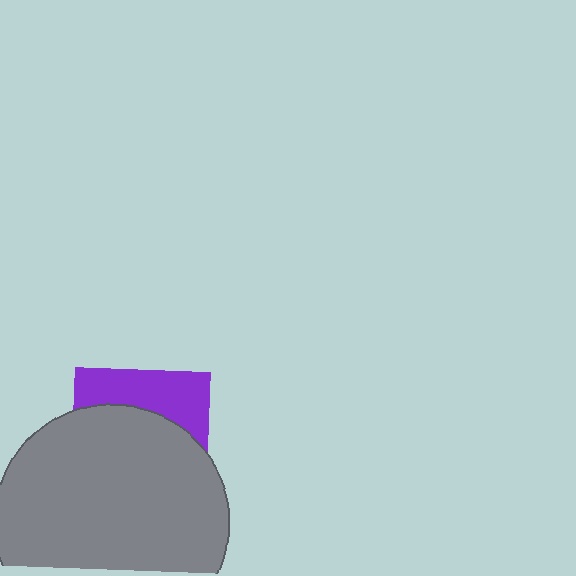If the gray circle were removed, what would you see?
You would see the complete purple square.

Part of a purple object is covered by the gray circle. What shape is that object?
It is a square.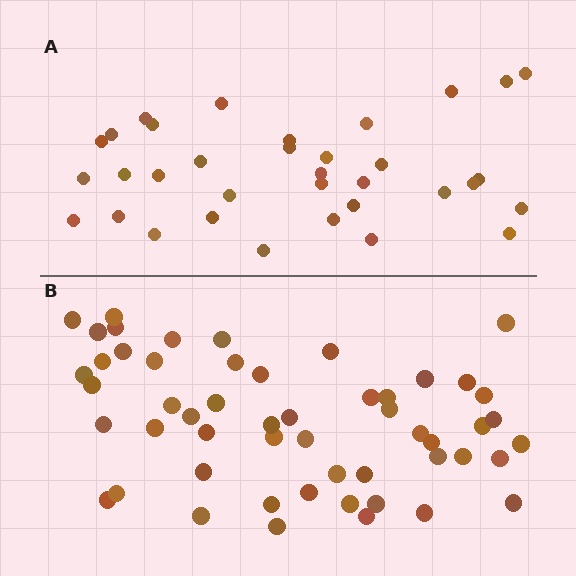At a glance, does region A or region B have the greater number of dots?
Region B (the bottom region) has more dots.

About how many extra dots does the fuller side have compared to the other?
Region B has approximately 20 more dots than region A.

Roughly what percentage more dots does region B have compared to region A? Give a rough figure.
About 55% more.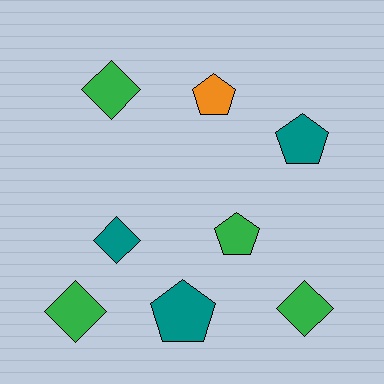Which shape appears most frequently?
Pentagon, with 4 objects.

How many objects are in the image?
There are 8 objects.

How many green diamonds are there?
There are 3 green diamonds.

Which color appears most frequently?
Green, with 4 objects.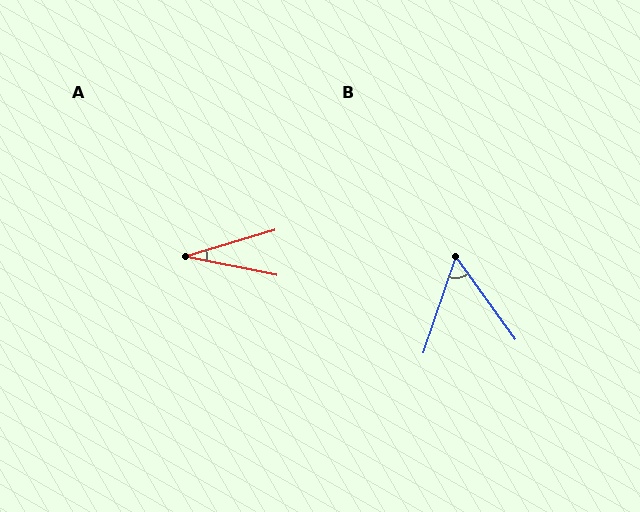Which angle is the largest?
B, at approximately 54 degrees.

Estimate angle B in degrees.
Approximately 54 degrees.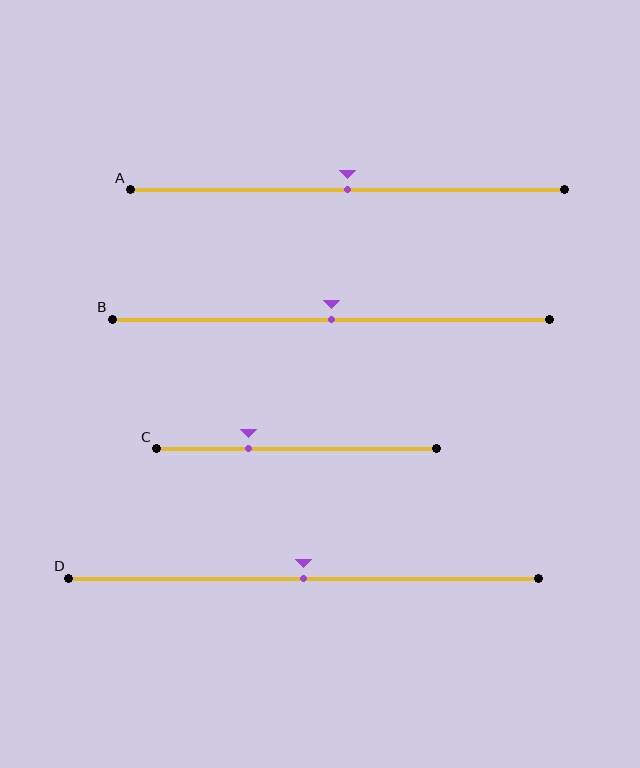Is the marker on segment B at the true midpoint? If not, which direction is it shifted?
Yes, the marker on segment B is at the true midpoint.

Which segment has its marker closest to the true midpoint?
Segment A has its marker closest to the true midpoint.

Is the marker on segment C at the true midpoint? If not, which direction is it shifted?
No, the marker on segment C is shifted to the left by about 17% of the segment length.